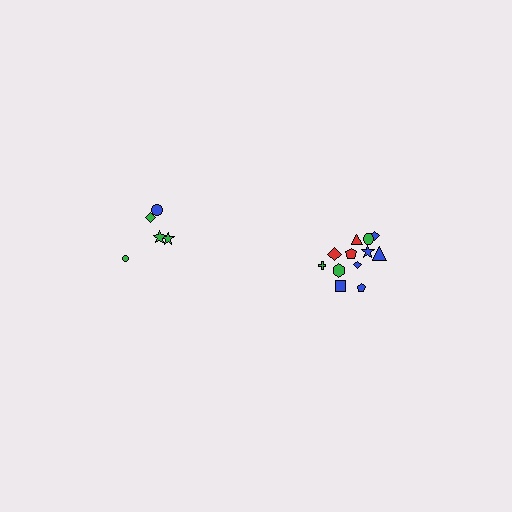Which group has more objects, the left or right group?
The right group.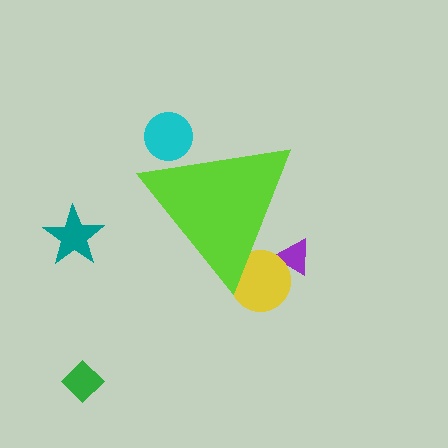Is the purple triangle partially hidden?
Yes, the purple triangle is partially hidden behind the lime triangle.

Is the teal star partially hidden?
No, the teal star is fully visible.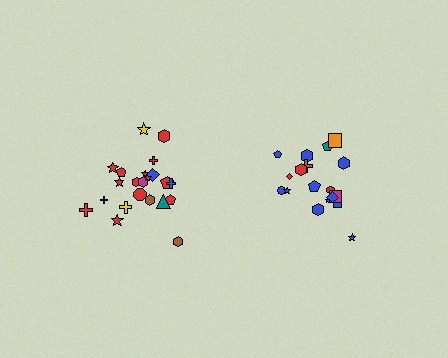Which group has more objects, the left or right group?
The left group.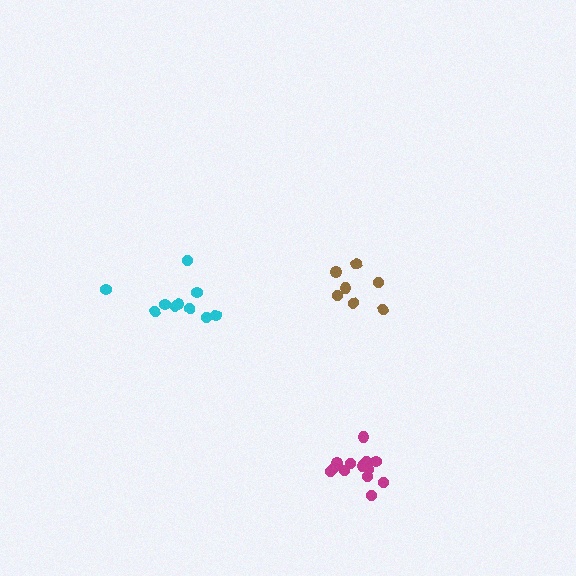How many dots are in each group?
Group 1: 7 dots, Group 2: 13 dots, Group 3: 10 dots (30 total).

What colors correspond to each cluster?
The clusters are colored: brown, magenta, cyan.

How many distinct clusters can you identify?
There are 3 distinct clusters.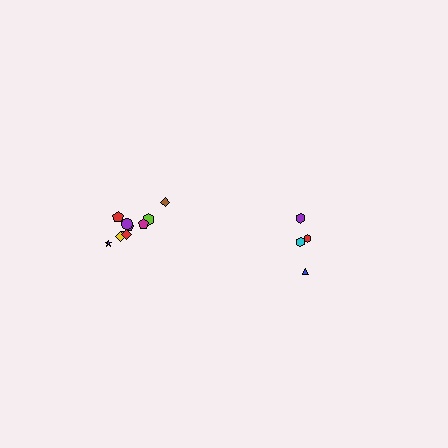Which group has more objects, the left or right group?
The left group.